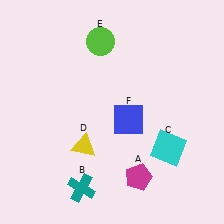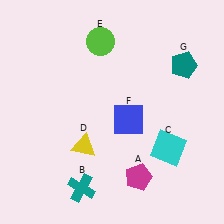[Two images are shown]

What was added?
A teal pentagon (G) was added in Image 2.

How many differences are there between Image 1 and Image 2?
There is 1 difference between the two images.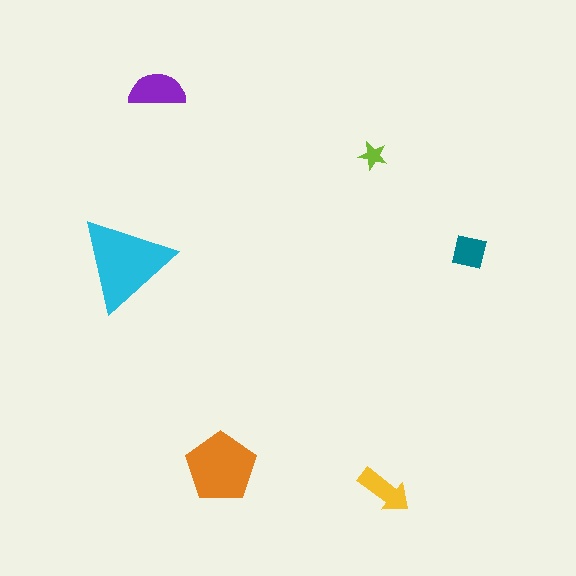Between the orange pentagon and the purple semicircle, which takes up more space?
The orange pentagon.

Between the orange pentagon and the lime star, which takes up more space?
The orange pentagon.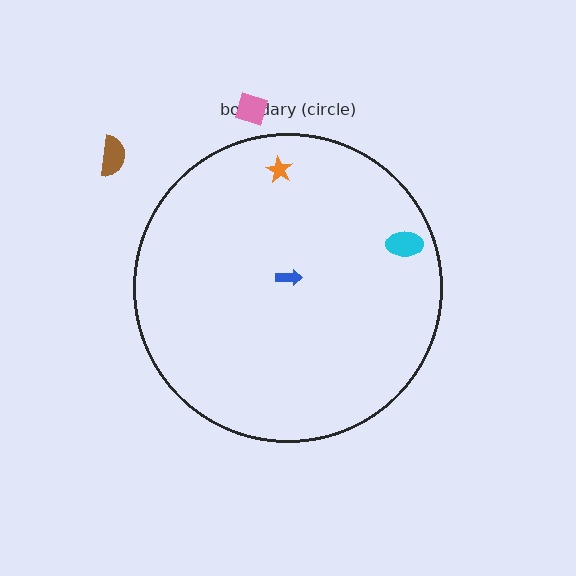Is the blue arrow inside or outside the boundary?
Inside.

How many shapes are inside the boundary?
3 inside, 2 outside.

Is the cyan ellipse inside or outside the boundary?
Inside.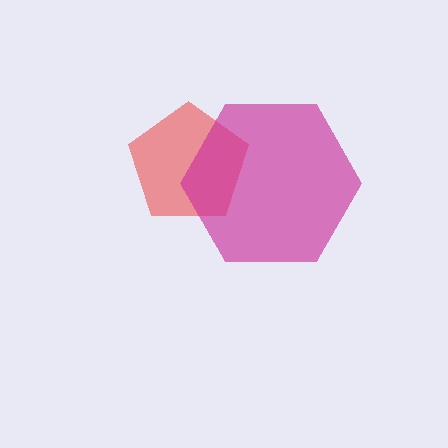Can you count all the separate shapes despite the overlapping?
Yes, there are 2 separate shapes.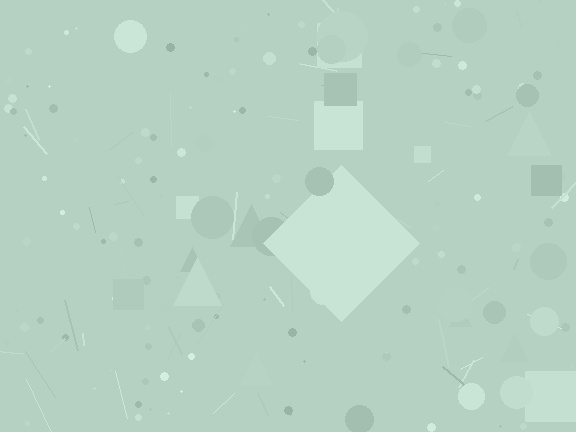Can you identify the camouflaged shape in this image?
The camouflaged shape is a diamond.